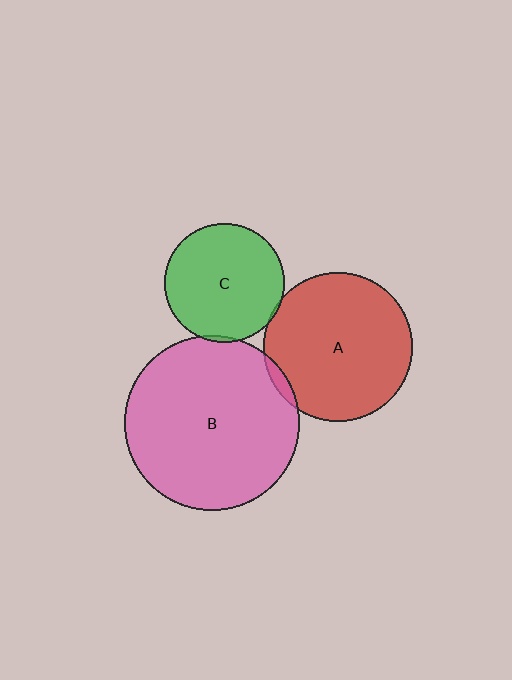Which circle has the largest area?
Circle B (pink).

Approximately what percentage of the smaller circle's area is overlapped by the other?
Approximately 5%.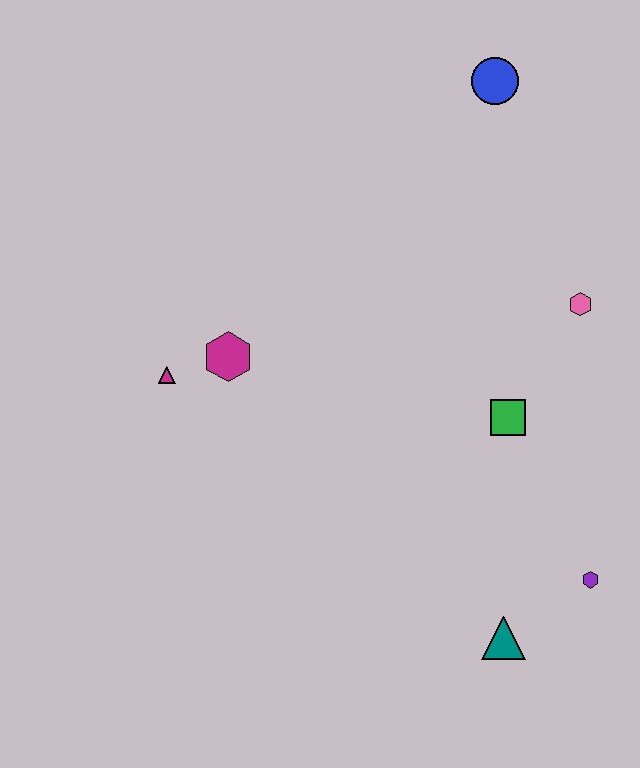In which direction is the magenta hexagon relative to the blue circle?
The magenta hexagon is below the blue circle.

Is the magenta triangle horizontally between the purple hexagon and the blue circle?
No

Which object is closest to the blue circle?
The pink hexagon is closest to the blue circle.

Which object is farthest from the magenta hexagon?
The purple hexagon is farthest from the magenta hexagon.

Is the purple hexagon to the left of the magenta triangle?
No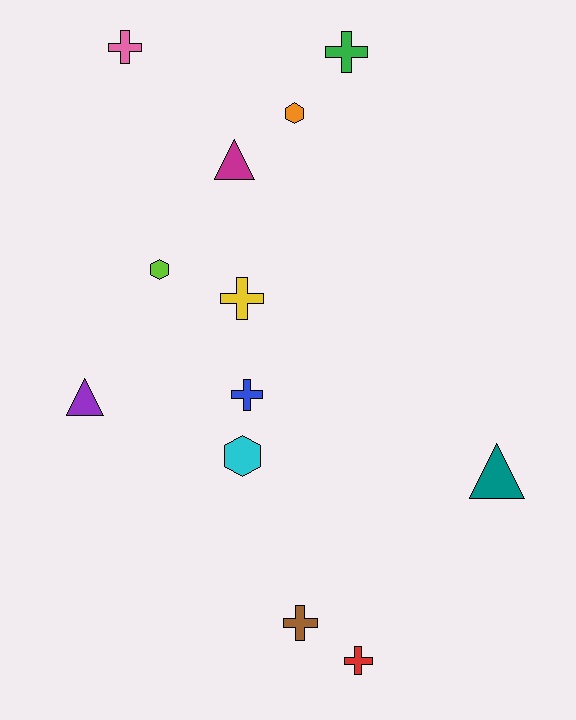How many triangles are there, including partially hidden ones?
There are 3 triangles.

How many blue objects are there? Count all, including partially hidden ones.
There is 1 blue object.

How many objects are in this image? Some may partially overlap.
There are 12 objects.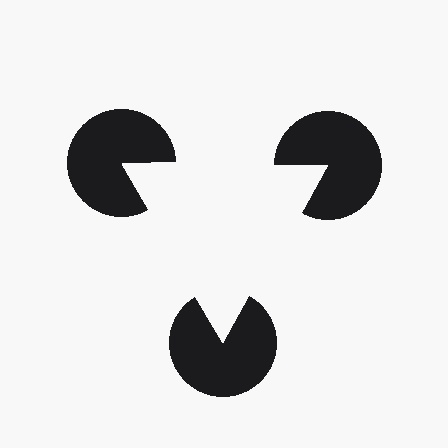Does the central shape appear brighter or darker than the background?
It typically appears slightly brighter than the background, even though no actual brightness change is drawn.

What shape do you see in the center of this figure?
An illusory triangle — its edges are inferred from the aligned wedge cuts in the pac-man discs, not physically drawn.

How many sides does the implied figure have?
3 sides.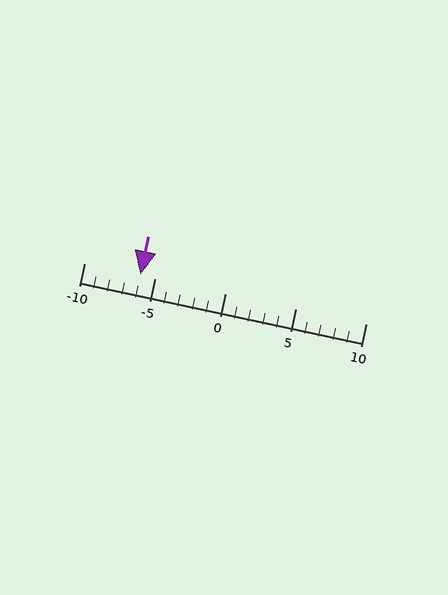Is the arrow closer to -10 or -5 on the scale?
The arrow is closer to -5.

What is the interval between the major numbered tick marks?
The major tick marks are spaced 5 units apart.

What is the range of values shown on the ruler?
The ruler shows values from -10 to 10.